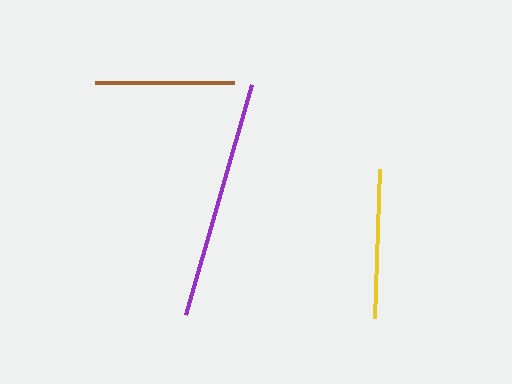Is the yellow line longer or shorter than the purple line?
The purple line is longer than the yellow line.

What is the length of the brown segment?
The brown segment is approximately 139 pixels long.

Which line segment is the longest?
The purple line is the longest at approximately 239 pixels.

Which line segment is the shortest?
The brown line is the shortest at approximately 139 pixels.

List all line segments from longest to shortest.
From longest to shortest: purple, yellow, brown.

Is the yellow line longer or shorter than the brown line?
The yellow line is longer than the brown line.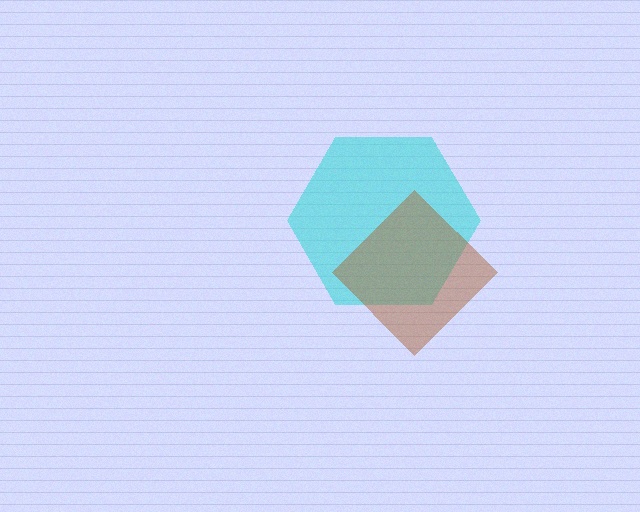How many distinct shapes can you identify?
There are 2 distinct shapes: a cyan hexagon, a brown diamond.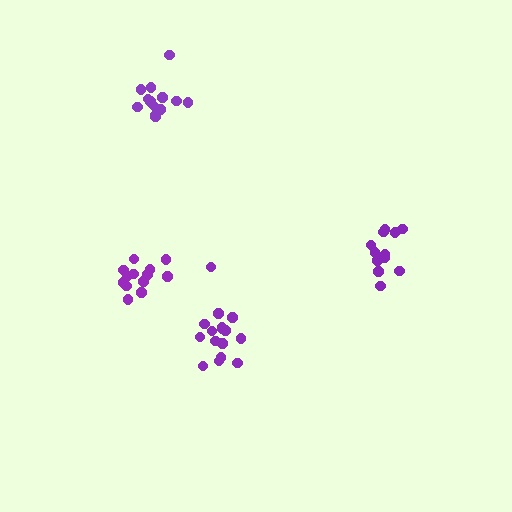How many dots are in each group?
Group 1: 16 dots, Group 2: 13 dots, Group 3: 13 dots, Group 4: 13 dots (55 total).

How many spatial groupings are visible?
There are 4 spatial groupings.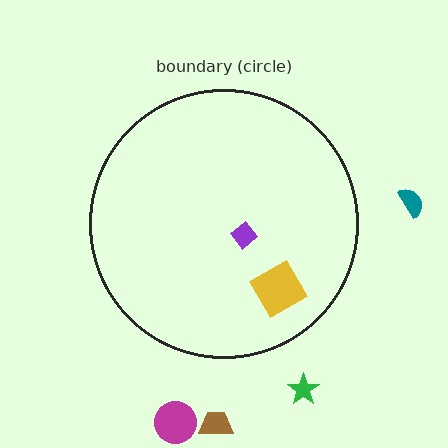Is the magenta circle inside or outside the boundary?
Outside.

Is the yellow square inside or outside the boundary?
Inside.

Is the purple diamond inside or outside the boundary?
Inside.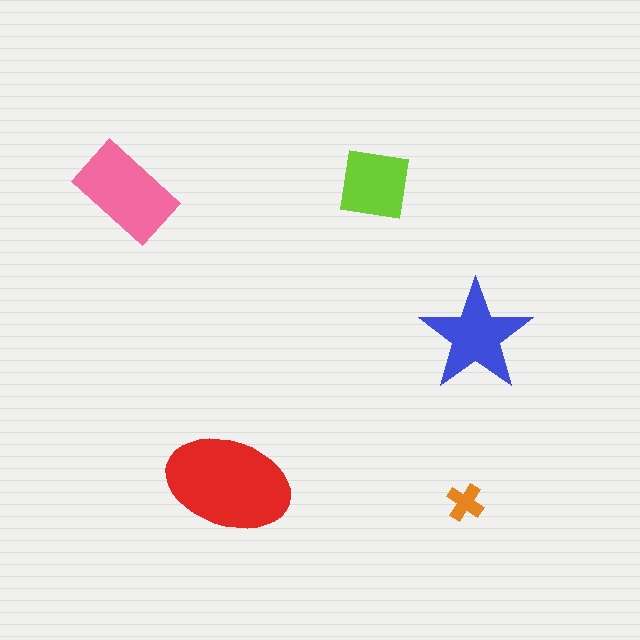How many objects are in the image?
There are 5 objects in the image.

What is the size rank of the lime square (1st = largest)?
4th.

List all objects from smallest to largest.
The orange cross, the lime square, the blue star, the pink rectangle, the red ellipse.